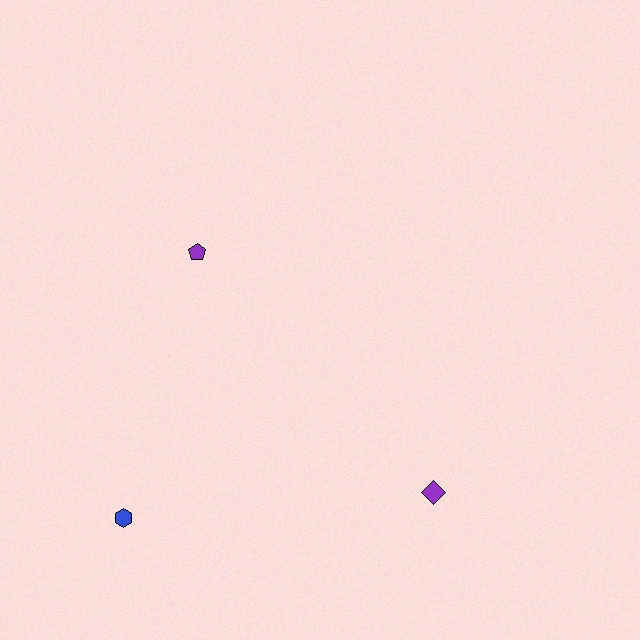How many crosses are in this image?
There are no crosses.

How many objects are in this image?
There are 3 objects.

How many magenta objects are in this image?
There are no magenta objects.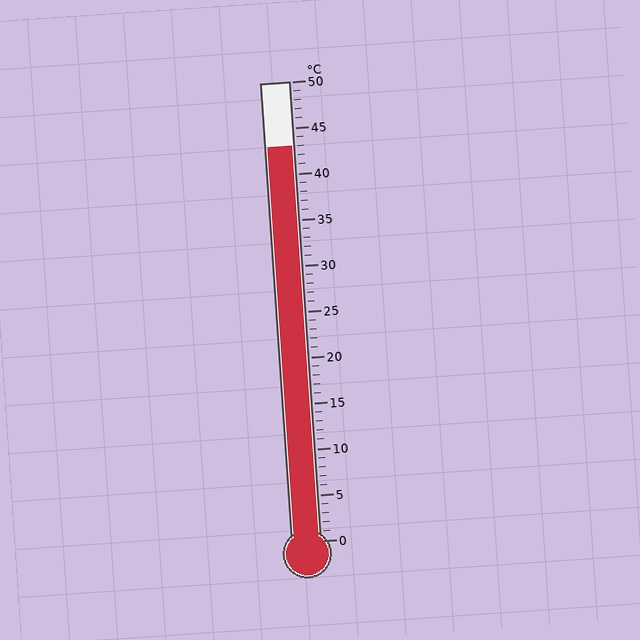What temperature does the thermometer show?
The thermometer shows approximately 43°C.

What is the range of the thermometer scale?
The thermometer scale ranges from 0°C to 50°C.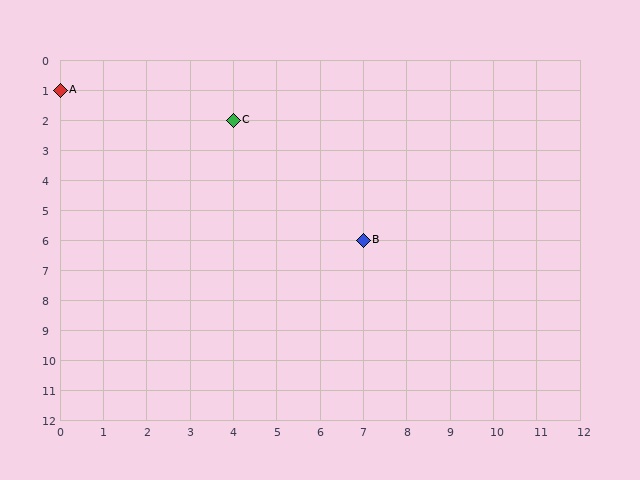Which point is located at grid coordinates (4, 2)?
Point C is at (4, 2).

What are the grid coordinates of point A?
Point A is at grid coordinates (0, 1).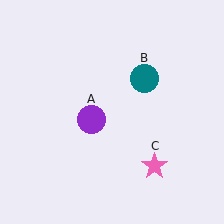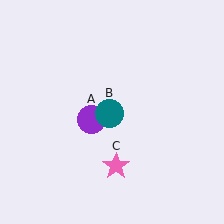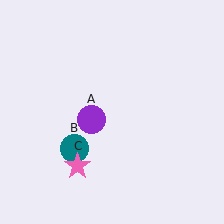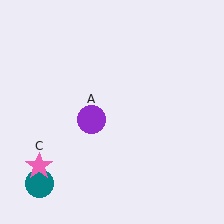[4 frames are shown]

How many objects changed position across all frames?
2 objects changed position: teal circle (object B), pink star (object C).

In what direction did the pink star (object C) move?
The pink star (object C) moved left.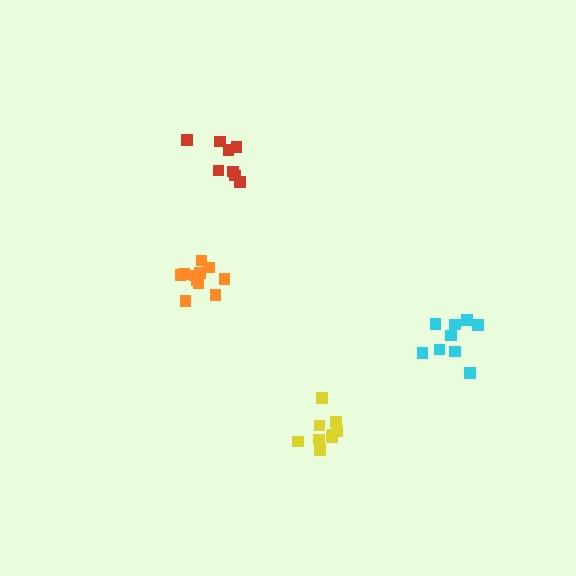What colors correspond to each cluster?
The clusters are colored: cyan, yellow, orange, red.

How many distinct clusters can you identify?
There are 4 distinct clusters.